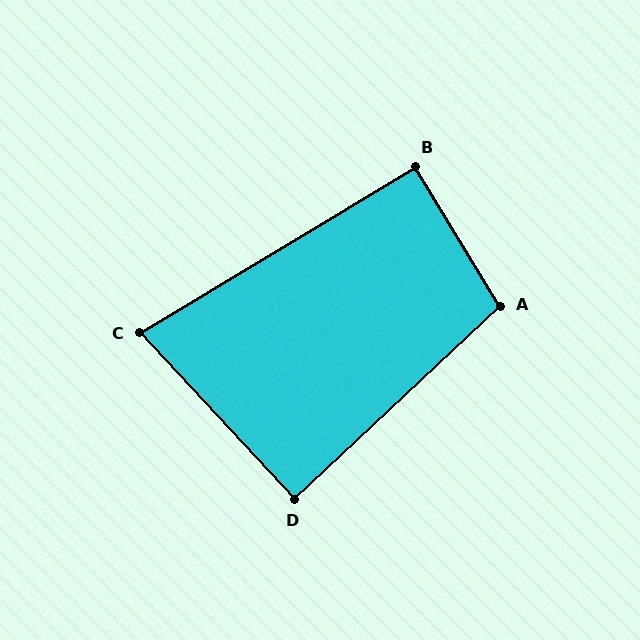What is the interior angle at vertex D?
Approximately 90 degrees (approximately right).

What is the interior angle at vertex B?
Approximately 90 degrees (approximately right).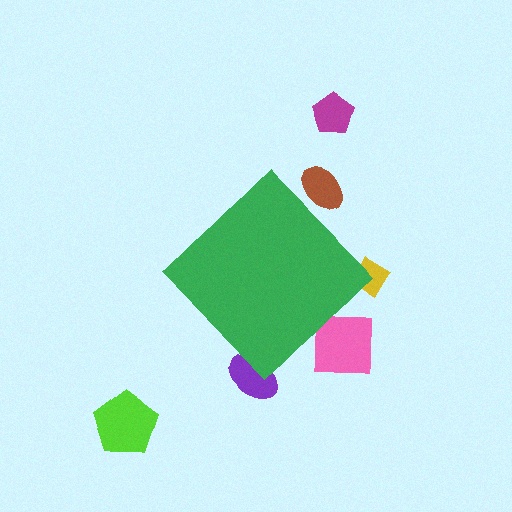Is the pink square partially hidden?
Yes, the pink square is partially hidden behind the green diamond.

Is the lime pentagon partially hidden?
No, the lime pentagon is fully visible.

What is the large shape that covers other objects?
A green diamond.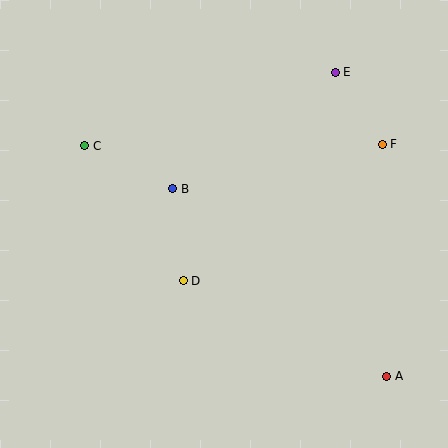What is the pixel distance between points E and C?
The distance between E and C is 261 pixels.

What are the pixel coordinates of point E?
Point E is at (335, 72).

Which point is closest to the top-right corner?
Point E is closest to the top-right corner.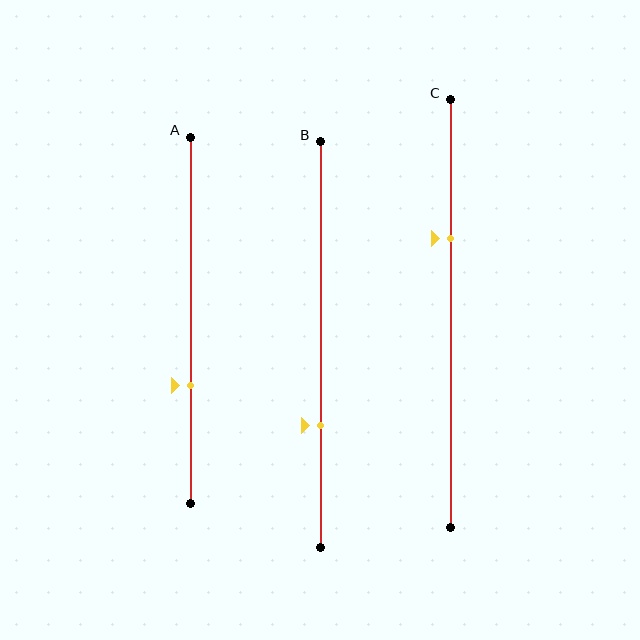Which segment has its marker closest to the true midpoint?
Segment C has its marker closest to the true midpoint.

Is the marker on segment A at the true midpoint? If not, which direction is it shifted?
No, the marker on segment A is shifted downward by about 18% of the segment length.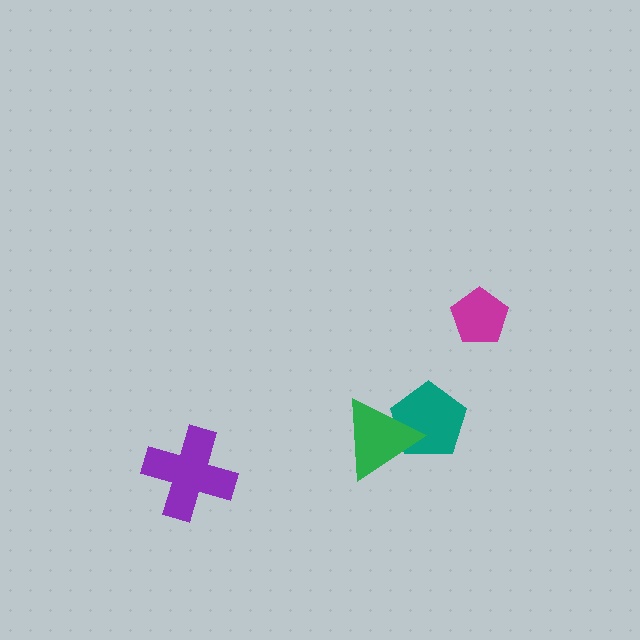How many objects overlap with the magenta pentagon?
0 objects overlap with the magenta pentagon.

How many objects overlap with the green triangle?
1 object overlaps with the green triangle.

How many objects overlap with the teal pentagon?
1 object overlaps with the teal pentagon.